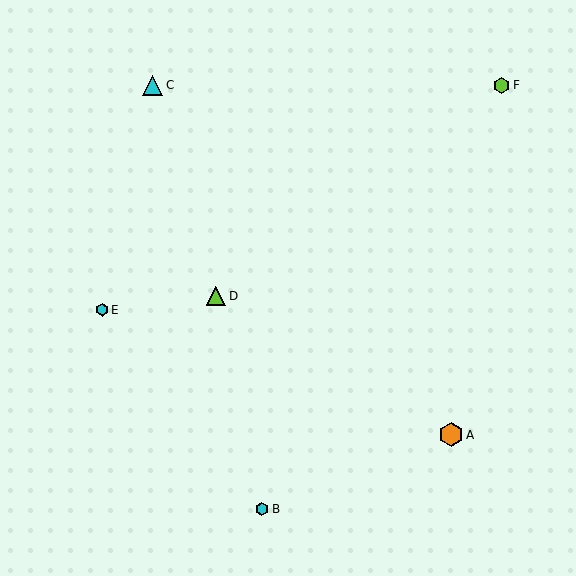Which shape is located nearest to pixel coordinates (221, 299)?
The lime triangle (labeled D) at (216, 296) is nearest to that location.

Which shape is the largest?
The orange hexagon (labeled A) is the largest.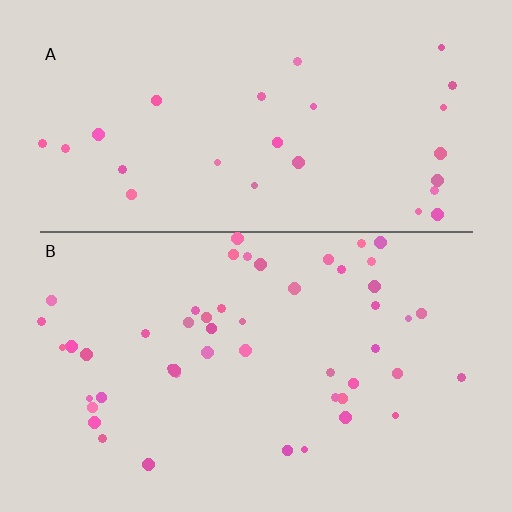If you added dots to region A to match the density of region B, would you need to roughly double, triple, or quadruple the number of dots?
Approximately double.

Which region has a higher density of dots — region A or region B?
B (the bottom).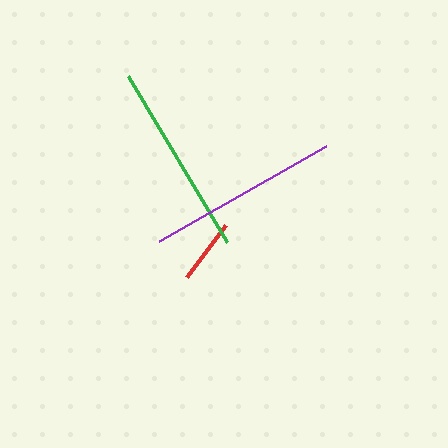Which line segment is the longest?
The green line is the longest at approximately 193 pixels.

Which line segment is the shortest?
The red line is the shortest at approximately 65 pixels.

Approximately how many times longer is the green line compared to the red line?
The green line is approximately 3.0 times the length of the red line.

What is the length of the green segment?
The green segment is approximately 193 pixels long.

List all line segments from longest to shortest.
From longest to shortest: green, purple, red.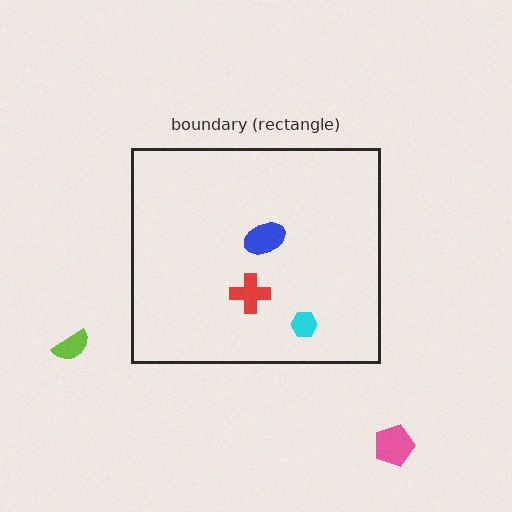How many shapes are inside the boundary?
3 inside, 2 outside.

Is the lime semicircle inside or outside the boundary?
Outside.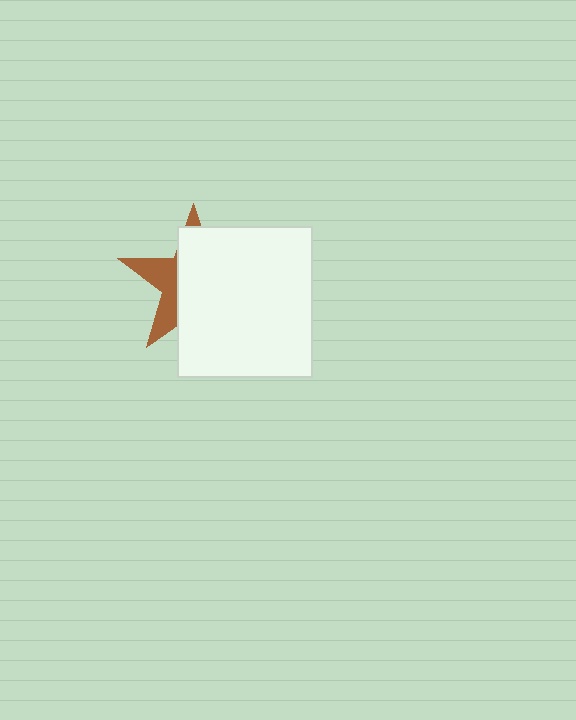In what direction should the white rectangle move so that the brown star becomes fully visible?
The white rectangle should move right. That is the shortest direction to clear the overlap and leave the brown star fully visible.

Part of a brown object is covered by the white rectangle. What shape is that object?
It is a star.